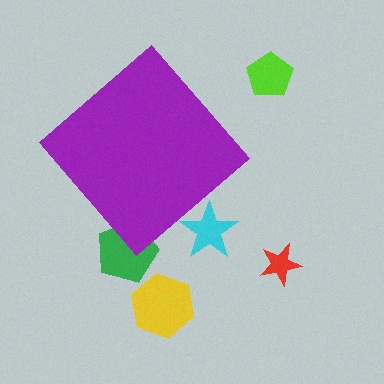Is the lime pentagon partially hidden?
No, the lime pentagon is fully visible.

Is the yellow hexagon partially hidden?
No, the yellow hexagon is fully visible.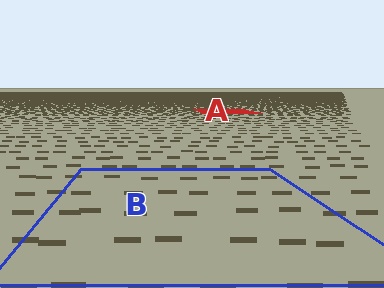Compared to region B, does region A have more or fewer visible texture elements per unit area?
Region A has more texture elements per unit area — they are packed more densely because it is farther away.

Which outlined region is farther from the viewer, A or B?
Region A is farther from the viewer — the texture elements inside it appear smaller and more densely packed.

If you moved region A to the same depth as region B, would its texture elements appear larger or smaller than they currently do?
They would appear larger. At a closer depth, the same texture elements are projected at a bigger on-screen size.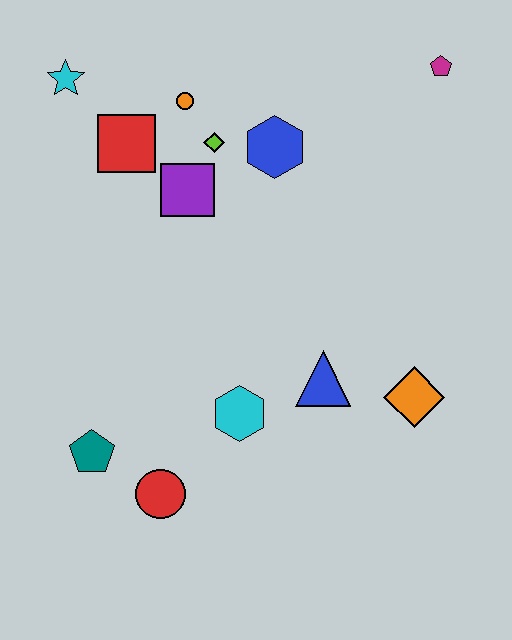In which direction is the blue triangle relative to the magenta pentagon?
The blue triangle is below the magenta pentagon.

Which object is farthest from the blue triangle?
The cyan star is farthest from the blue triangle.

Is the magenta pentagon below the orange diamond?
No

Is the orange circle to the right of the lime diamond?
No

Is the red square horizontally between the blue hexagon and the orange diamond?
No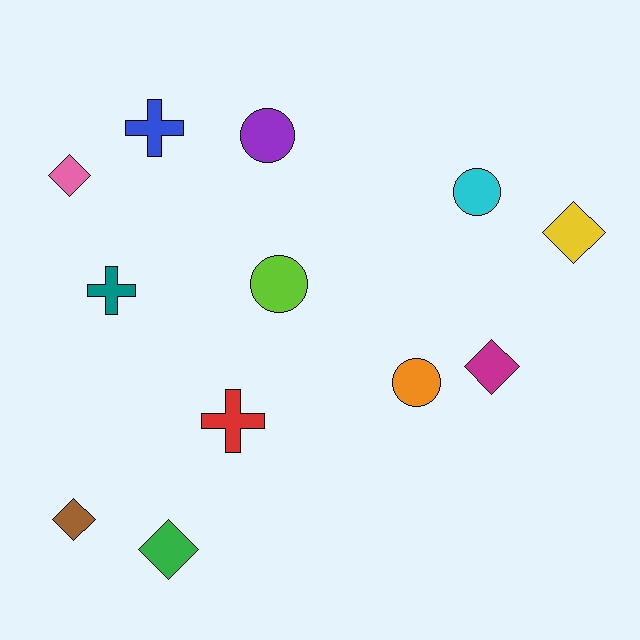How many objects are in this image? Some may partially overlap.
There are 12 objects.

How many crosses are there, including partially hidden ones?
There are 3 crosses.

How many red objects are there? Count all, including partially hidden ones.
There is 1 red object.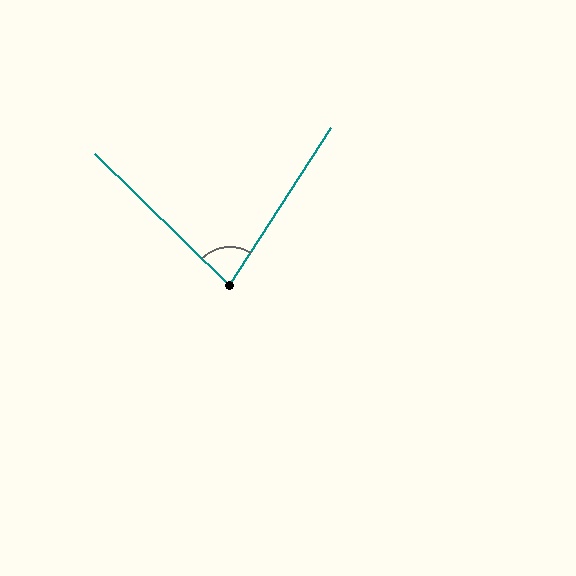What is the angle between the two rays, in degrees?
Approximately 79 degrees.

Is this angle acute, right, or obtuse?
It is acute.